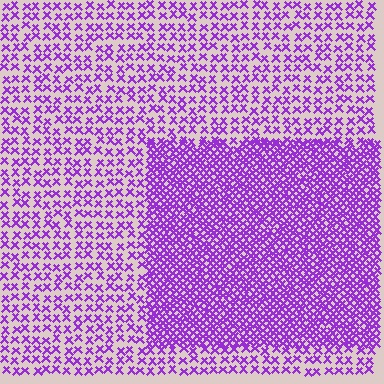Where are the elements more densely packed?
The elements are more densely packed inside the rectangle boundary.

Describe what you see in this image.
The image contains small purple elements arranged at two different densities. A rectangle-shaped region is visible where the elements are more densely packed than the surrounding area.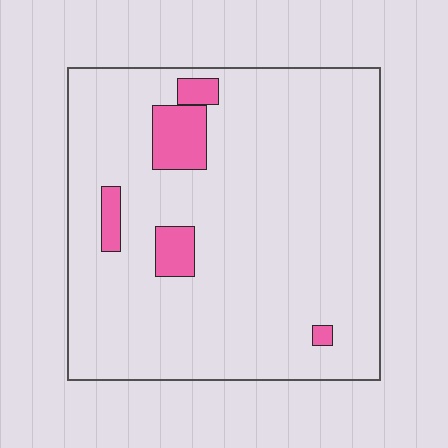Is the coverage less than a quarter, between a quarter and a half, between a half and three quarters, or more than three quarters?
Less than a quarter.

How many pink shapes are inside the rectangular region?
5.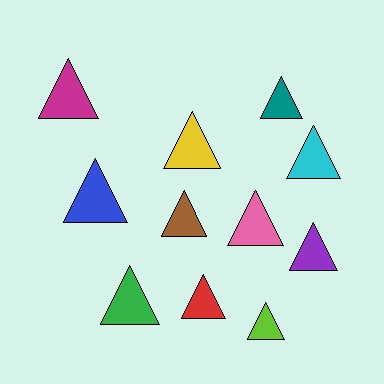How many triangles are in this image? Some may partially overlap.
There are 11 triangles.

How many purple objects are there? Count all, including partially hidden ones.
There is 1 purple object.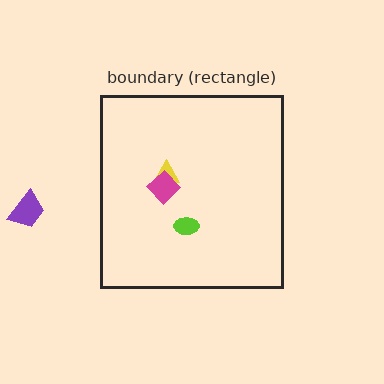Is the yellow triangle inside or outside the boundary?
Inside.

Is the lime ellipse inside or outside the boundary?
Inside.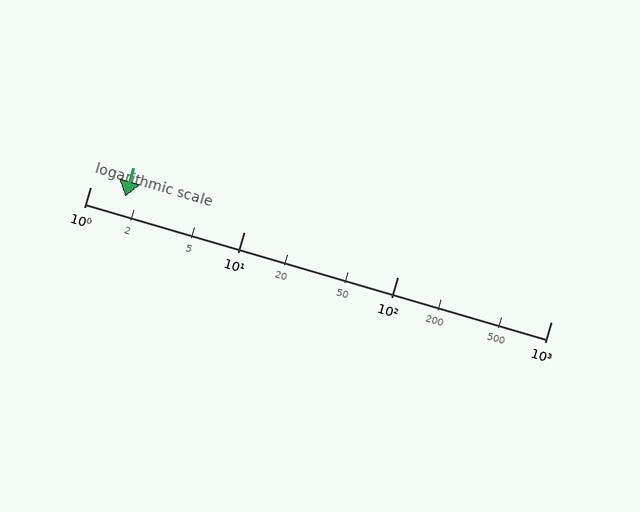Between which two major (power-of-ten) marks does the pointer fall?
The pointer is between 1 and 10.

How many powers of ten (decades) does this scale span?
The scale spans 3 decades, from 1 to 1000.